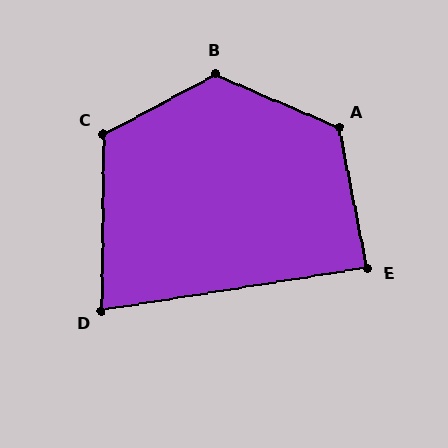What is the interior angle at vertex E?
Approximately 88 degrees (approximately right).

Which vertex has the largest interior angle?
B, at approximately 128 degrees.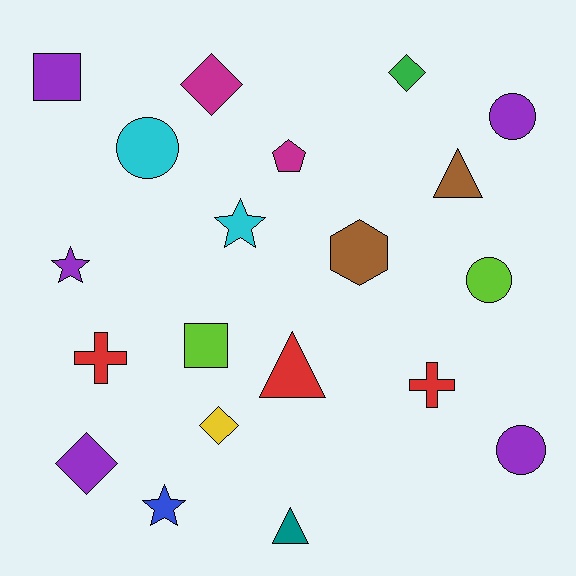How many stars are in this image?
There are 3 stars.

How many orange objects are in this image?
There are no orange objects.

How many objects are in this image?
There are 20 objects.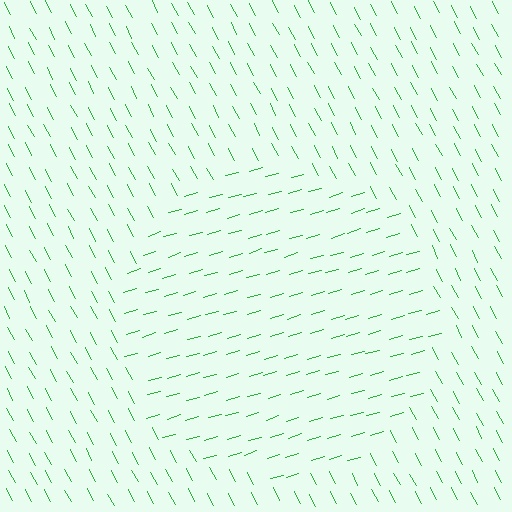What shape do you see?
I see a circle.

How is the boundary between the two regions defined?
The boundary is defined purely by a change in line orientation (approximately 78 degrees difference). All lines are the same color and thickness.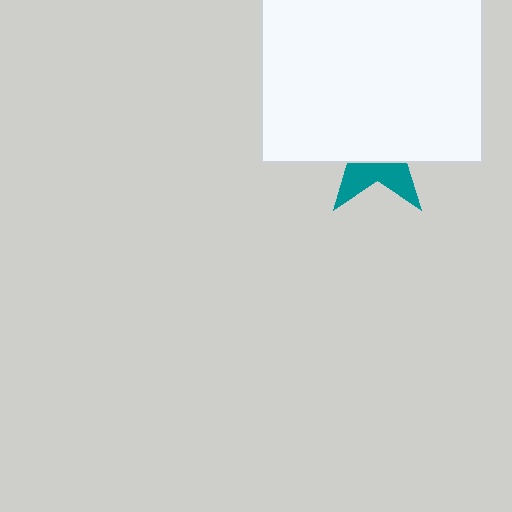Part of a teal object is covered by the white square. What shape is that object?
It is a star.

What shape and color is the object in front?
The object in front is a white square.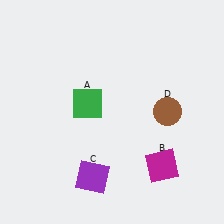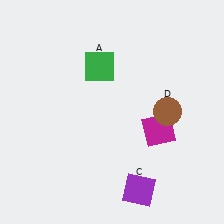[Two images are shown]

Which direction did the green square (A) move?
The green square (A) moved up.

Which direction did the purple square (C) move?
The purple square (C) moved right.